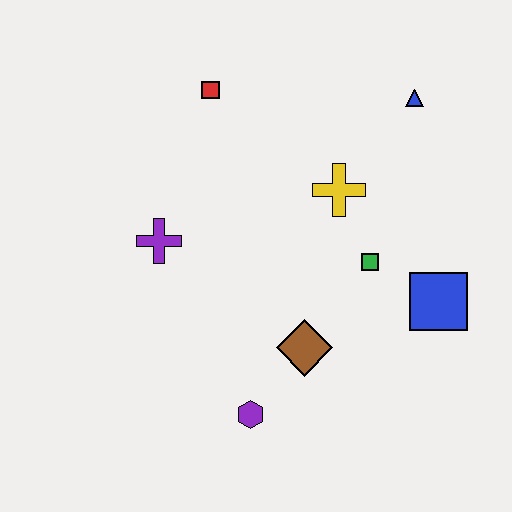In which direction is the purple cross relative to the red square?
The purple cross is below the red square.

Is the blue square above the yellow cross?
No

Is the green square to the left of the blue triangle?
Yes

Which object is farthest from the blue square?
The red square is farthest from the blue square.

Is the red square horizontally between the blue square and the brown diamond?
No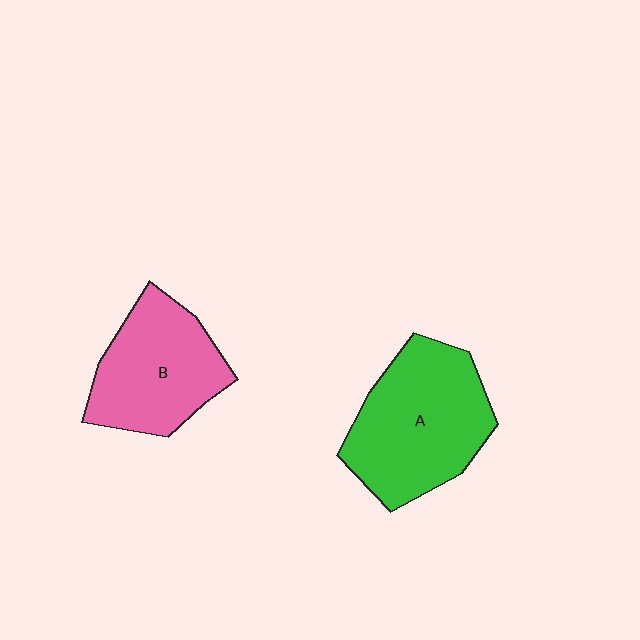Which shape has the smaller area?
Shape B (pink).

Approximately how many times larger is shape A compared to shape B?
Approximately 1.2 times.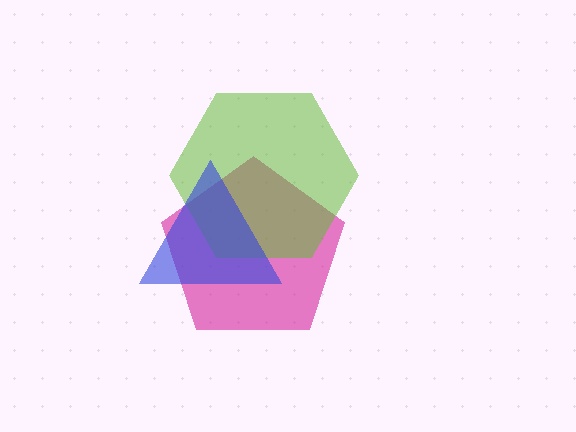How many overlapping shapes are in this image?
There are 3 overlapping shapes in the image.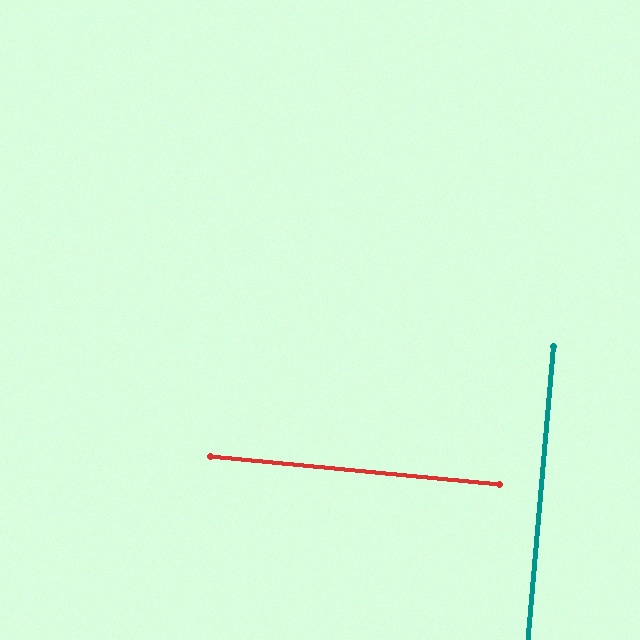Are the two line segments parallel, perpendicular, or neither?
Perpendicular — they meet at approximately 89°.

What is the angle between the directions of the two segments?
Approximately 89 degrees.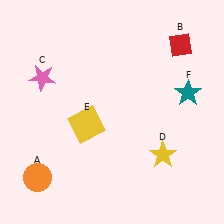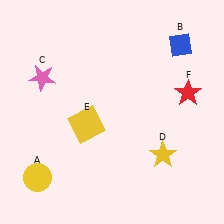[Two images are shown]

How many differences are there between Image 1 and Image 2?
There are 3 differences between the two images.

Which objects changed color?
A changed from orange to yellow. B changed from red to blue. F changed from teal to red.